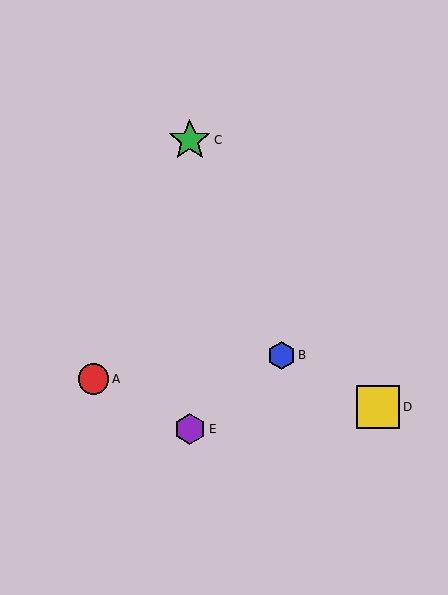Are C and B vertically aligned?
No, C is at x≈190 and B is at x≈281.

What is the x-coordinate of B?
Object B is at x≈281.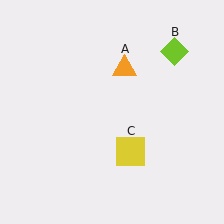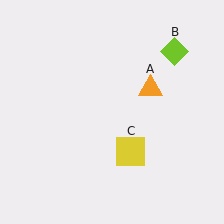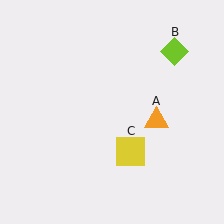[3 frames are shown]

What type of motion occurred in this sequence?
The orange triangle (object A) rotated clockwise around the center of the scene.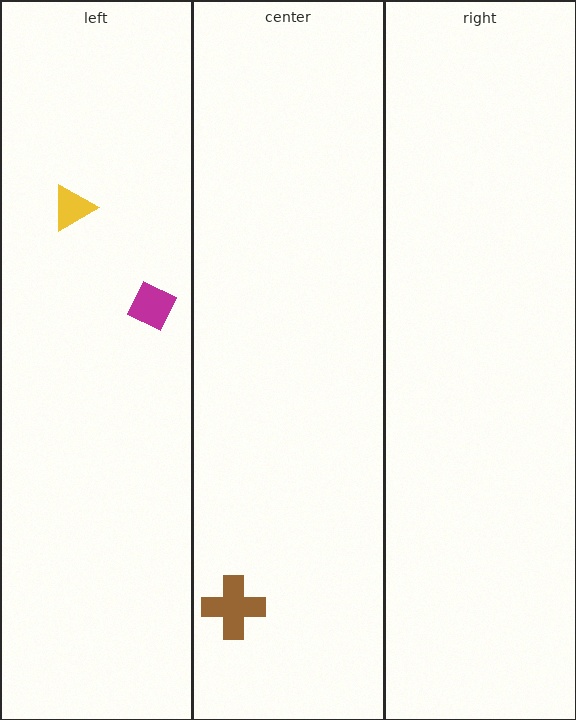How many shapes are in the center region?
1.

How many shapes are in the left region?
2.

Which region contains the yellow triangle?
The left region.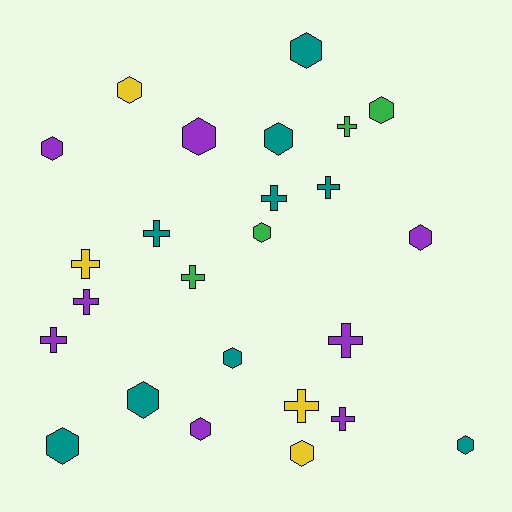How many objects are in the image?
There are 25 objects.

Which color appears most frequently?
Teal, with 9 objects.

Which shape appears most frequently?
Hexagon, with 14 objects.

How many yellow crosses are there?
There are 2 yellow crosses.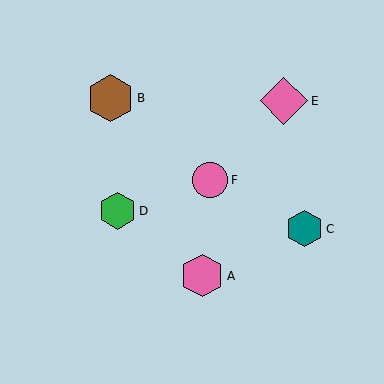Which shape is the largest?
The pink diamond (labeled E) is the largest.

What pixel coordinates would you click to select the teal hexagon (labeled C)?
Click at (304, 229) to select the teal hexagon C.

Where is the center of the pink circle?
The center of the pink circle is at (210, 180).